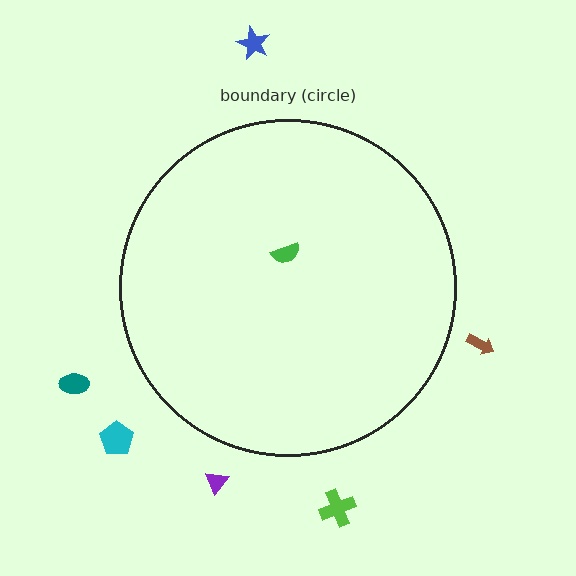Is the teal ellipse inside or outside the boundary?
Outside.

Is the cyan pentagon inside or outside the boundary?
Outside.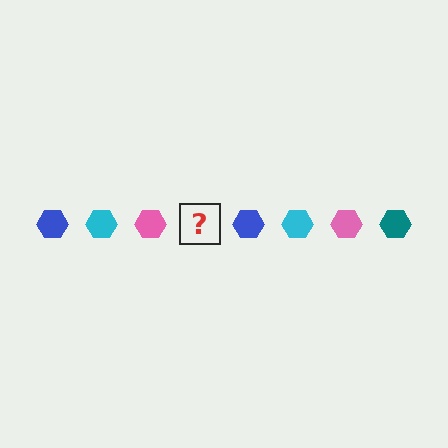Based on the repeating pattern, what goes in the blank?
The blank should be a teal hexagon.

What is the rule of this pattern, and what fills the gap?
The rule is that the pattern cycles through blue, cyan, pink, teal hexagons. The gap should be filled with a teal hexagon.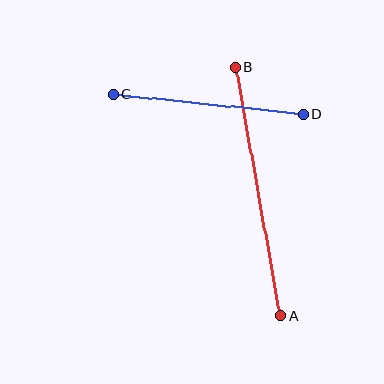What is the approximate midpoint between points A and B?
The midpoint is at approximately (258, 192) pixels.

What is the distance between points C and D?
The distance is approximately 192 pixels.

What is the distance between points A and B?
The distance is approximately 252 pixels.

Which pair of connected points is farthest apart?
Points A and B are farthest apart.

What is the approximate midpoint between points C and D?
The midpoint is at approximately (208, 104) pixels.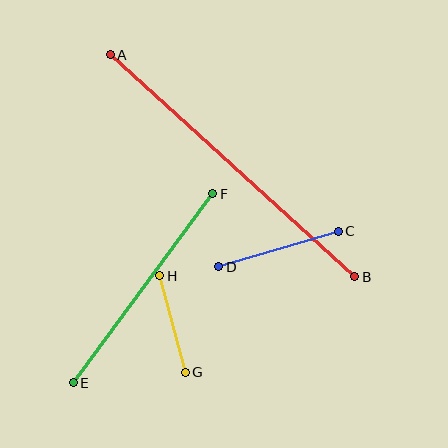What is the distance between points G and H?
The distance is approximately 100 pixels.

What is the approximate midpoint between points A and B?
The midpoint is at approximately (233, 166) pixels.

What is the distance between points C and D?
The distance is approximately 125 pixels.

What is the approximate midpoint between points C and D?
The midpoint is at approximately (278, 249) pixels.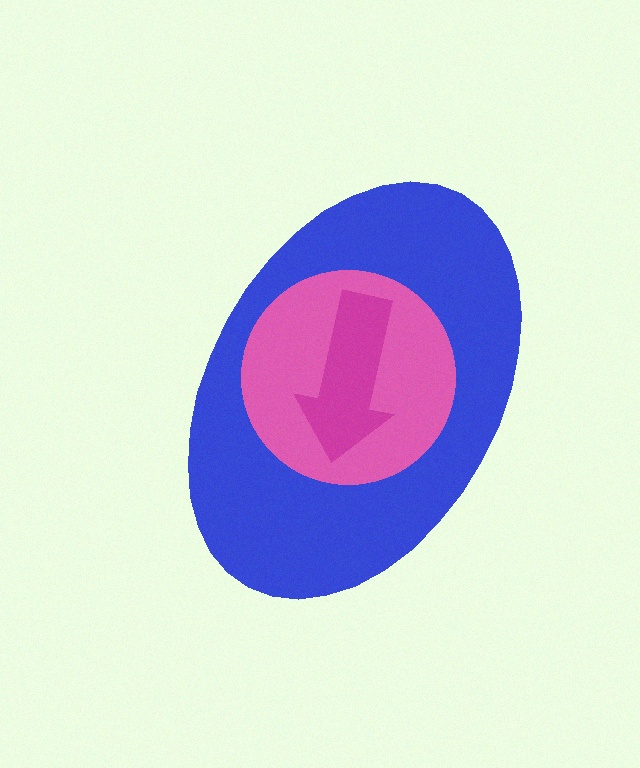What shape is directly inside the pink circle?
The magenta arrow.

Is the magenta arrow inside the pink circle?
Yes.